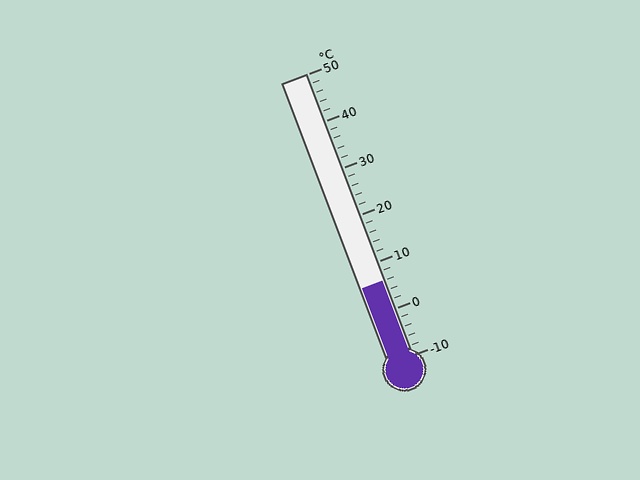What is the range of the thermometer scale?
The thermometer scale ranges from -10°C to 50°C.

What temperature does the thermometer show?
The thermometer shows approximately 6°C.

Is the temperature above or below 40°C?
The temperature is below 40°C.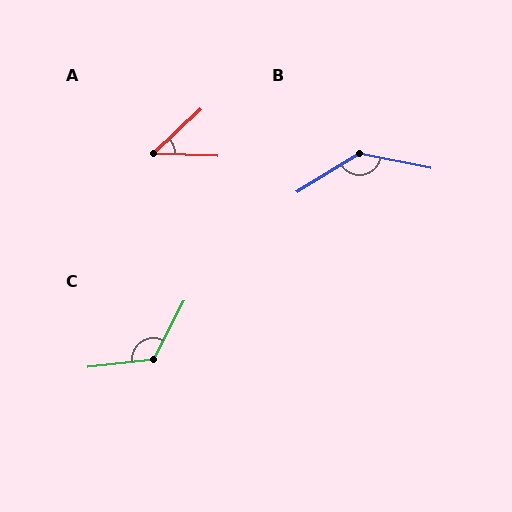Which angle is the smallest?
A, at approximately 45 degrees.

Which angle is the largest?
B, at approximately 137 degrees.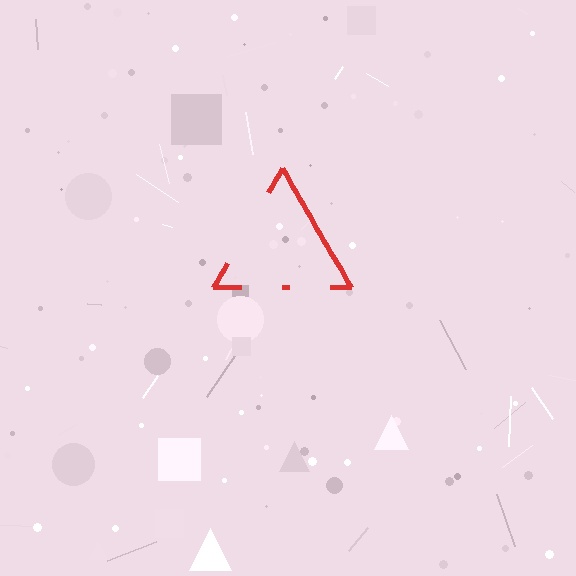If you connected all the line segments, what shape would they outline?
They would outline a triangle.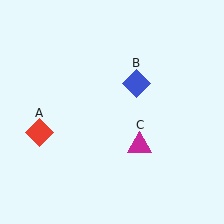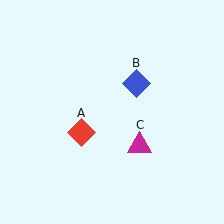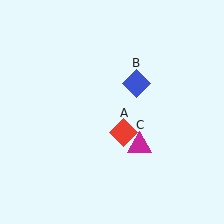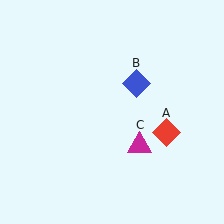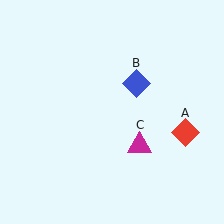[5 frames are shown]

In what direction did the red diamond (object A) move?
The red diamond (object A) moved right.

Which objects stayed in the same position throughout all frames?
Blue diamond (object B) and magenta triangle (object C) remained stationary.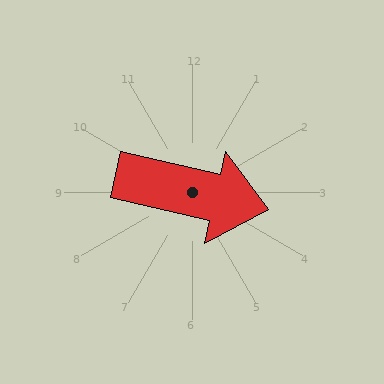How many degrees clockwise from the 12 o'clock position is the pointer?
Approximately 103 degrees.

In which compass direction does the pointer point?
East.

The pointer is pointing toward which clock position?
Roughly 3 o'clock.